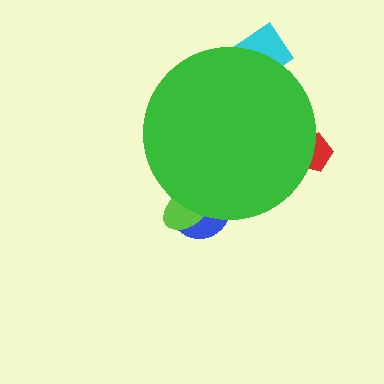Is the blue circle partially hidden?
Yes, the blue circle is partially hidden behind the green circle.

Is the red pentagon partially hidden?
Yes, the red pentagon is partially hidden behind the green circle.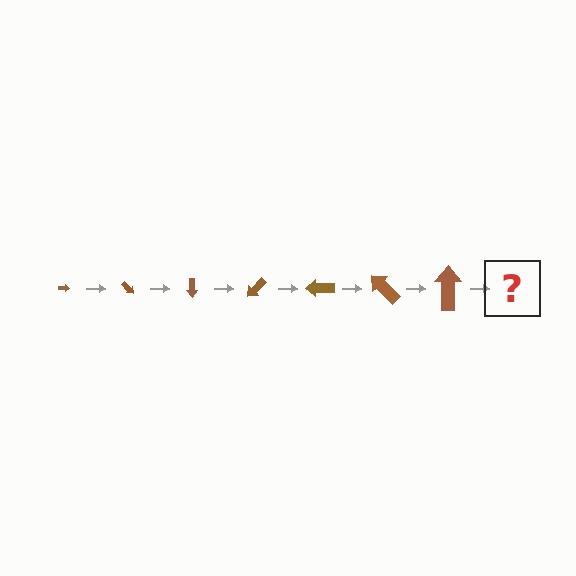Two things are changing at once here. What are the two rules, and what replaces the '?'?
The two rules are that the arrow grows larger each step and it rotates 45 degrees each step. The '?' should be an arrow, larger than the previous one and rotated 315 degrees from the start.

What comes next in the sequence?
The next element should be an arrow, larger than the previous one and rotated 315 degrees from the start.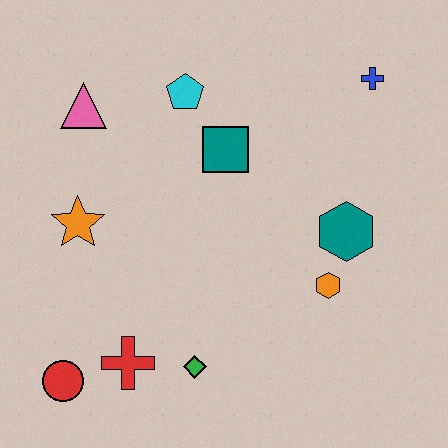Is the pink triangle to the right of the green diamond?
No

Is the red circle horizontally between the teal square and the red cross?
No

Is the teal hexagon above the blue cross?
No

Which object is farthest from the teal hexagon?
The red circle is farthest from the teal hexagon.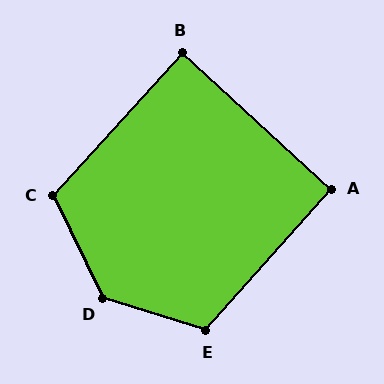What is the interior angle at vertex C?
Approximately 112 degrees (obtuse).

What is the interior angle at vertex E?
Approximately 114 degrees (obtuse).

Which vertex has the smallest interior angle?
B, at approximately 90 degrees.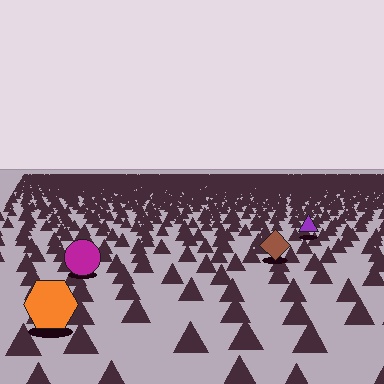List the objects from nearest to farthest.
From nearest to farthest: the orange hexagon, the magenta circle, the brown diamond, the purple triangle.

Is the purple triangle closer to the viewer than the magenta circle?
No. The magenta circle is closer — you can tell from the texture gradient: the ground texture is coarser near it.